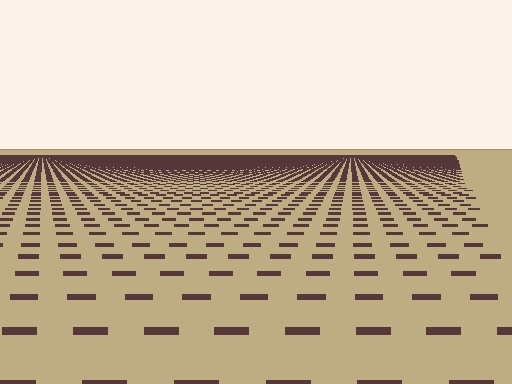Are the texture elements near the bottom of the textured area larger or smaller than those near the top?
Larger. Near the bottom, elements are closer to the viewer and appear at a bigger on-screen size.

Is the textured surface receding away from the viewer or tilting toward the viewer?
The surface is receding away from the viewer. Texture elements get smaller and denser toward the top.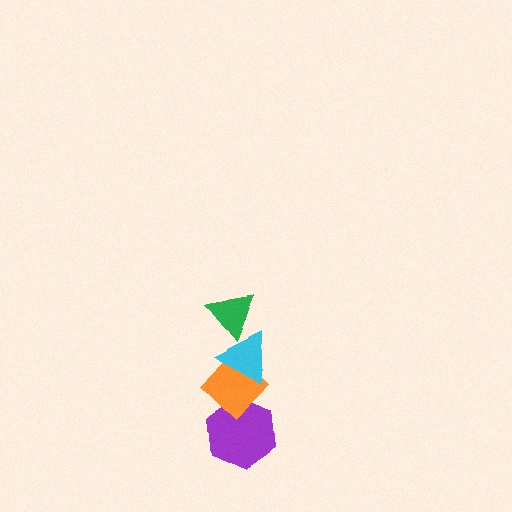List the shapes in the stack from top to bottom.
From top to bottom: the green triangle, the cyan triangle, the orange diamond, the purple hexagon.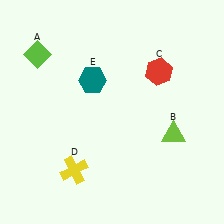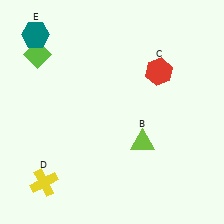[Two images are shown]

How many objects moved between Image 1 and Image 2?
3 objects moved between the two images.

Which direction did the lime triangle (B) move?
The lime triangle (B) moved left.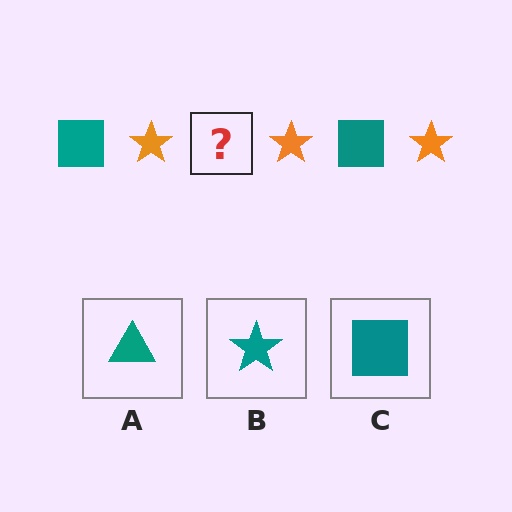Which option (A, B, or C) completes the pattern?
C.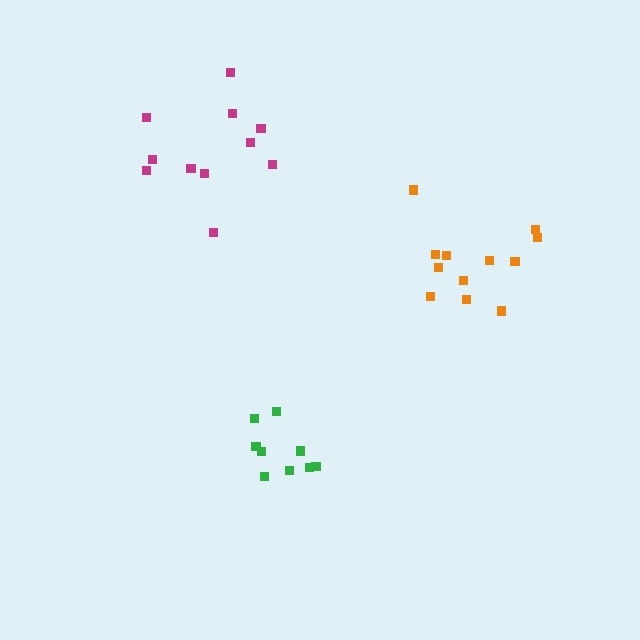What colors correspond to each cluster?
The clusters are colored: green, orange, magenta.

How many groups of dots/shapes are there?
There are 3 groups.